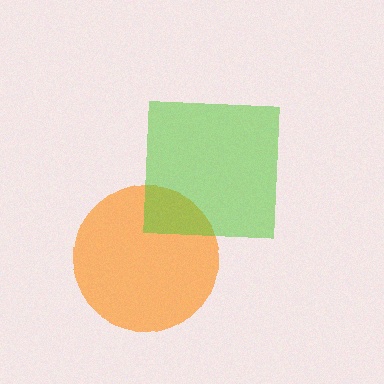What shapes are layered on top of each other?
The layered shapes are: an orange circle, a lime square.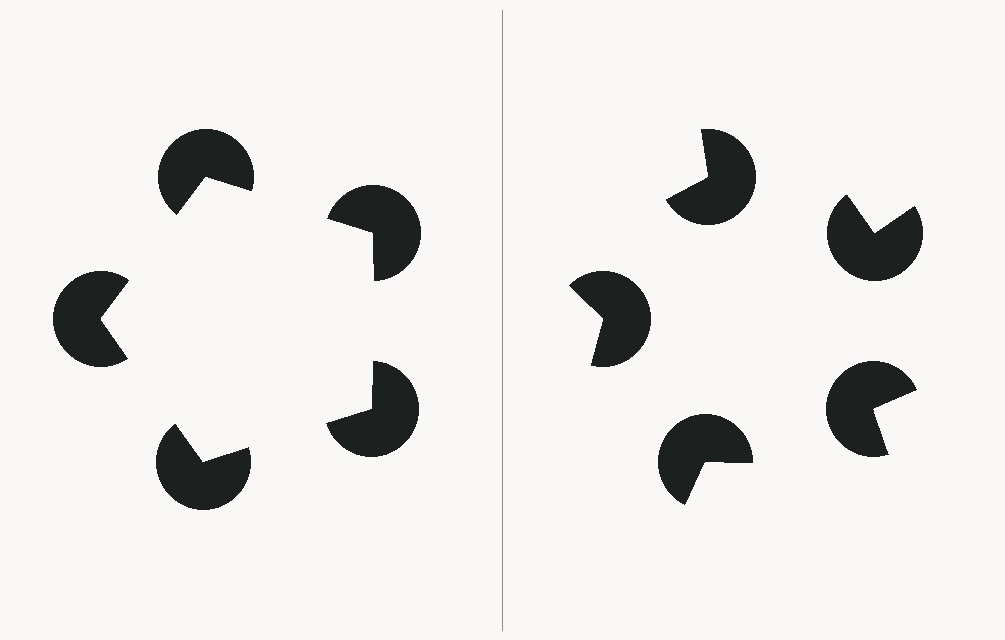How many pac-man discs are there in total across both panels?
10 — 5 on each side.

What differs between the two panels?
The pac-man discs are positioned identically on both sides; only the wedge orientations differ. On the left they align to a pentagon; on the right they are misaligned.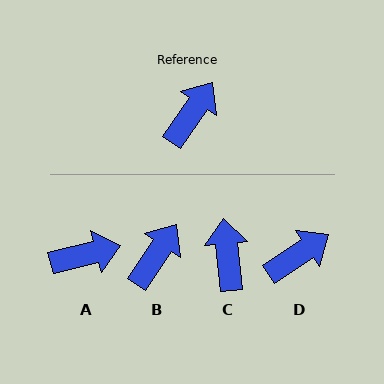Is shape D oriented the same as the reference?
No, it is off by about 23 degrees.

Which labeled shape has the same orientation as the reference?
B.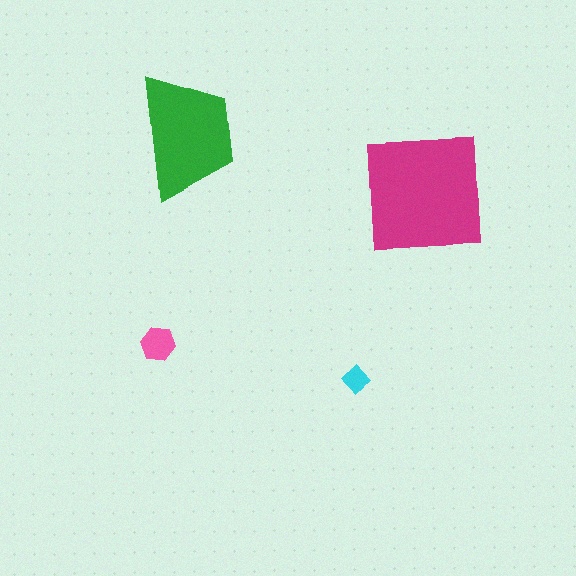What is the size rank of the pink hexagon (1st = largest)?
3rd.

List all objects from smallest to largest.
The cyan diamond, the pink hexagon, the green trapezoid, the magenta square.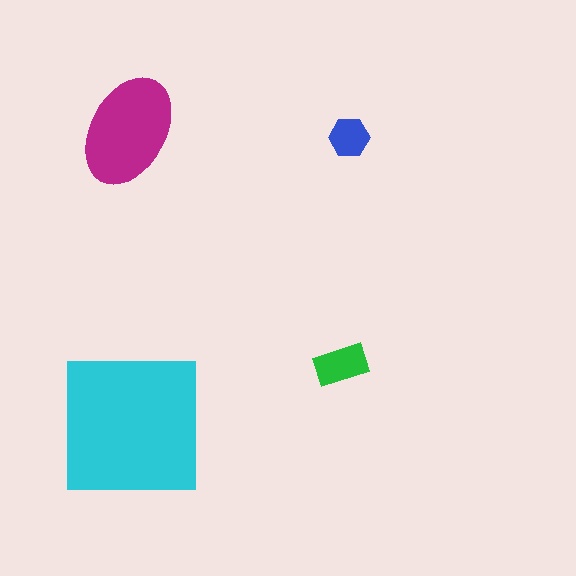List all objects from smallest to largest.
The blue hexagon, the green rectangle, the magenta ellipse, the cyan square.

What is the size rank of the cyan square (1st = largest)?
1st.